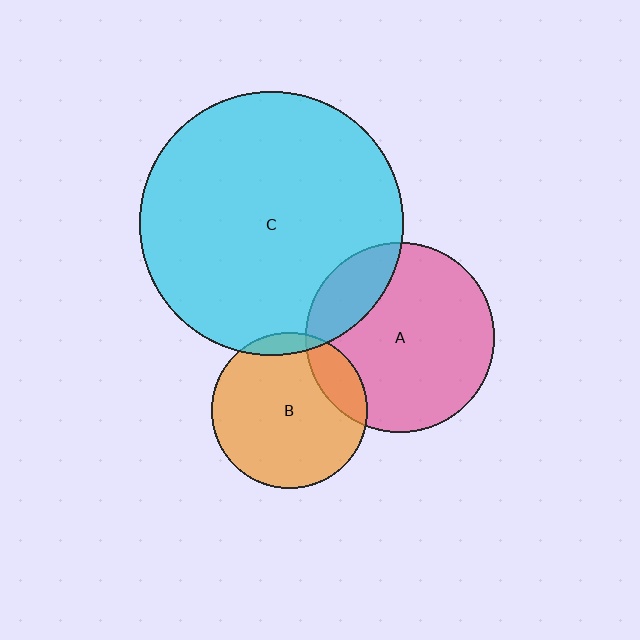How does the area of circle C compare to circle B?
Approximately 2.9 times.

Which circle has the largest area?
Circle C (cyan).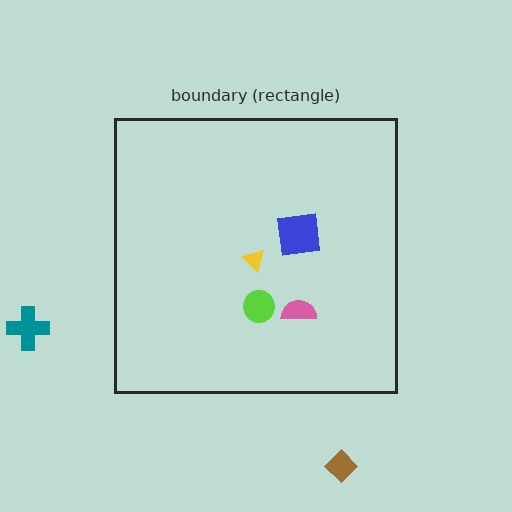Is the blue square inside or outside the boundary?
Inside.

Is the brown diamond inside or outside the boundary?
Outside.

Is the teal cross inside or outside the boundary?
Outside.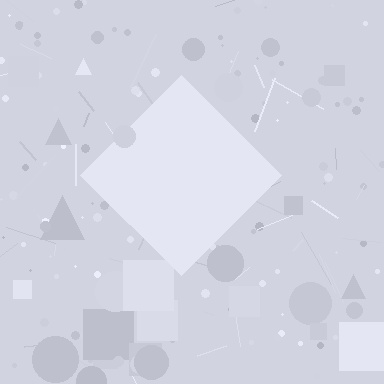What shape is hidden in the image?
A diamond is hidden in the image.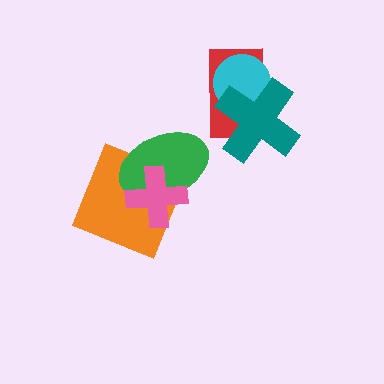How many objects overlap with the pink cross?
2 objects overlap with the pink cross.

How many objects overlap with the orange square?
2 objects overlap with the orange square.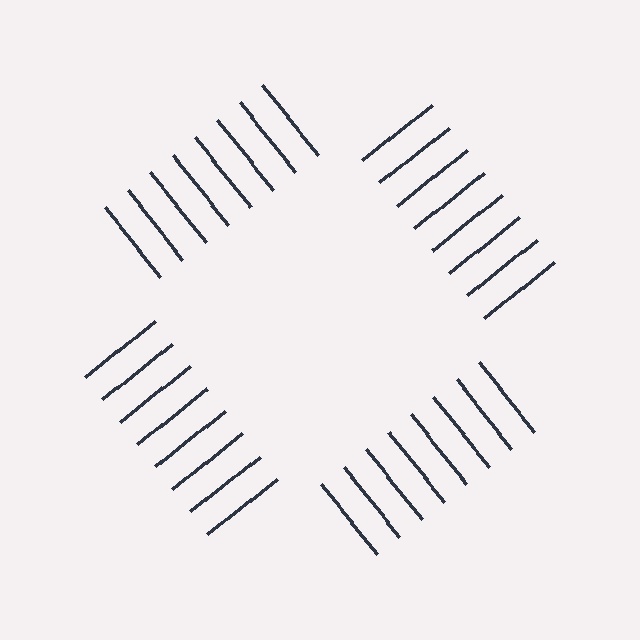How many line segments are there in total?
32 — 8 along each of the 4 edges.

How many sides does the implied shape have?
4 sides — the line-ends trace a square.